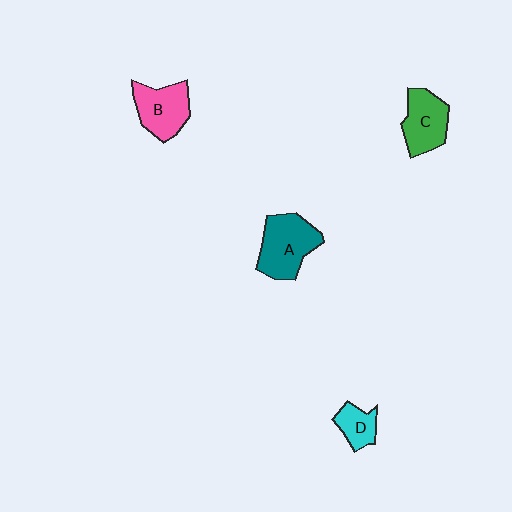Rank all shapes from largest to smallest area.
From largest to smallest: A (teal), B (pink), C (green), D (cyan).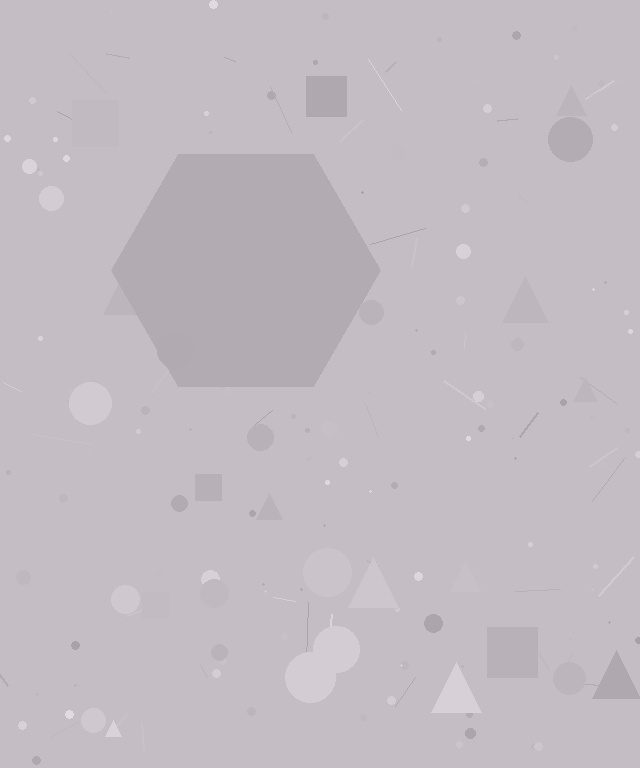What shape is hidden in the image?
A hexagon is hidden in the image.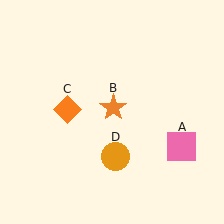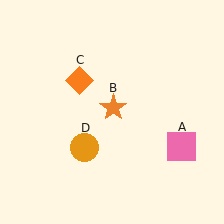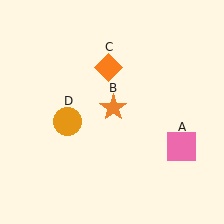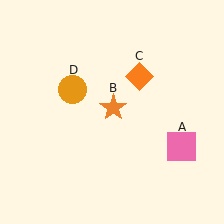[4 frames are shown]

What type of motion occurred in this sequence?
The orange diamond (object C), orange circle (object D) rotated clockwise around the center of the scene.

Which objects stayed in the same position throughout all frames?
Pink square (object A) and orange star (object B) remained stationary.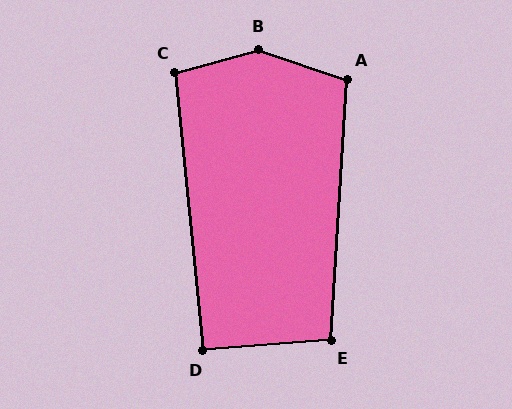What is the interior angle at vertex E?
Approximately 98 degrees (obtuse).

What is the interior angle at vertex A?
Approximately 105 degrees (obtuse).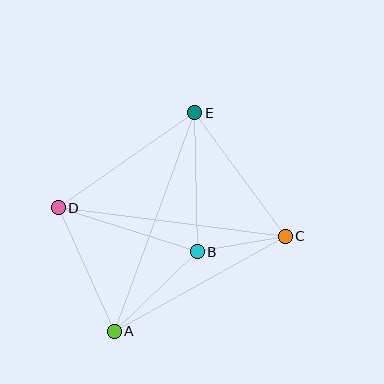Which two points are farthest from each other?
Points A and E are farthest from each other.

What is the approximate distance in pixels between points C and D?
The distance between C and D is approximately 229 pixels.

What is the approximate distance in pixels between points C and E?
The distance between C and E is approximately 153 pixels.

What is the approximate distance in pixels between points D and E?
The distance between D and E is approximately 166 pixels.